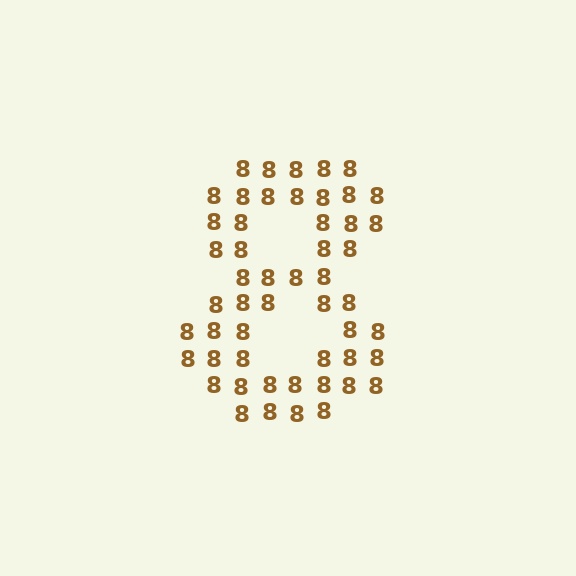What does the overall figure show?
The overall figure shows the digit 8.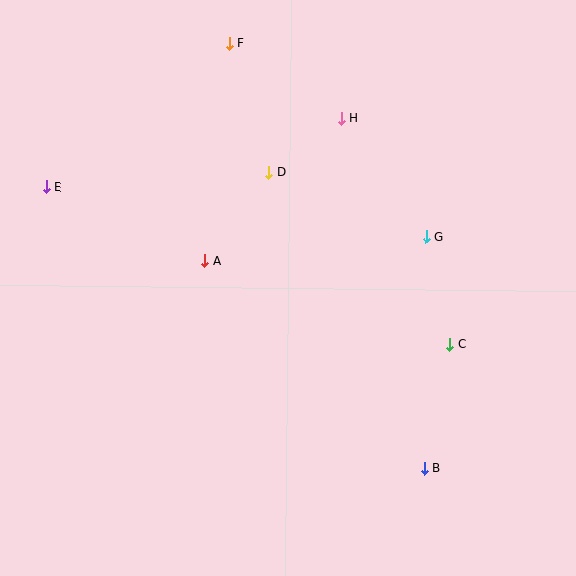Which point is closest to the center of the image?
Point A at (205, 261) is closest to the center.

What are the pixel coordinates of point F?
Point F is at (229, 44).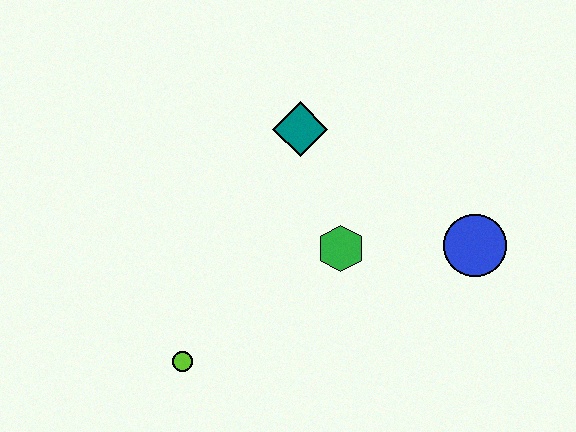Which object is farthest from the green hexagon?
The lime circle is farthest from the green hexagon.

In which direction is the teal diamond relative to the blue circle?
The teal diamond is to the left of the blue circle.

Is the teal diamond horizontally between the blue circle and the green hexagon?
No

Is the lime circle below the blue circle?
Yes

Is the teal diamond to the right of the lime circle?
Yes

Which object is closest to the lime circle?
The green hexagon is closest to the lime circle.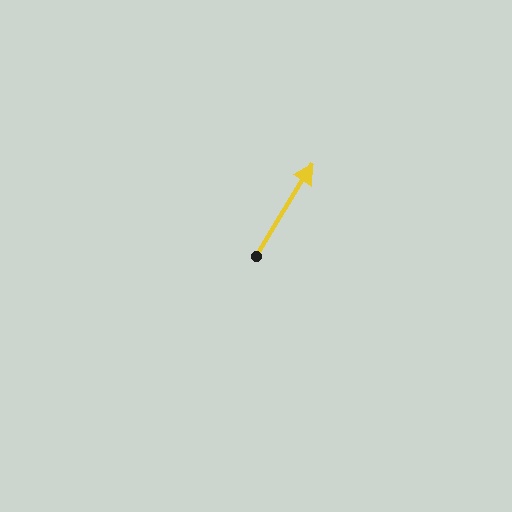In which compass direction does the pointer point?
Northeast.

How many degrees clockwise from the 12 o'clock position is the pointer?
Approximately 32 degrees.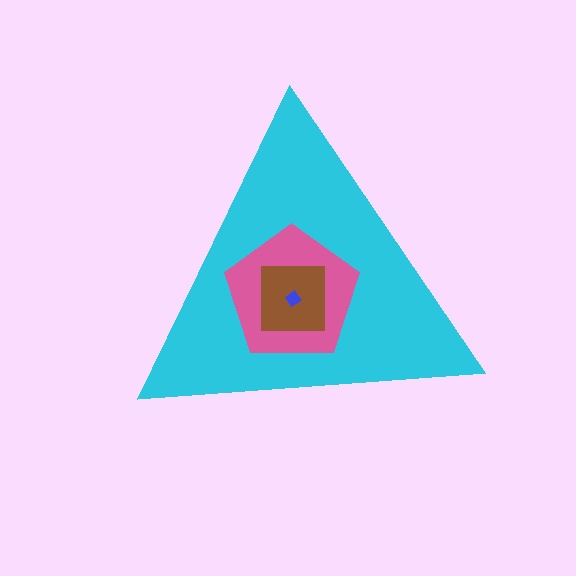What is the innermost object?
The blue diamond.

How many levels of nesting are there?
4.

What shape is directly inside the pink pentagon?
The brown square.